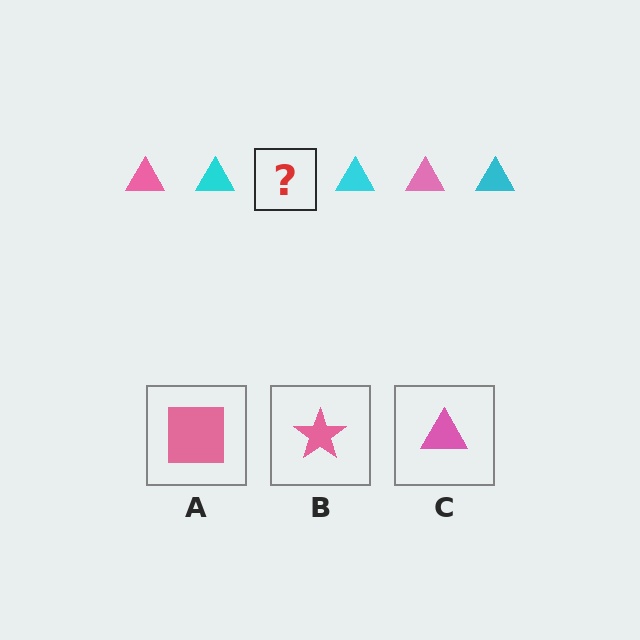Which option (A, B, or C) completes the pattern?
C.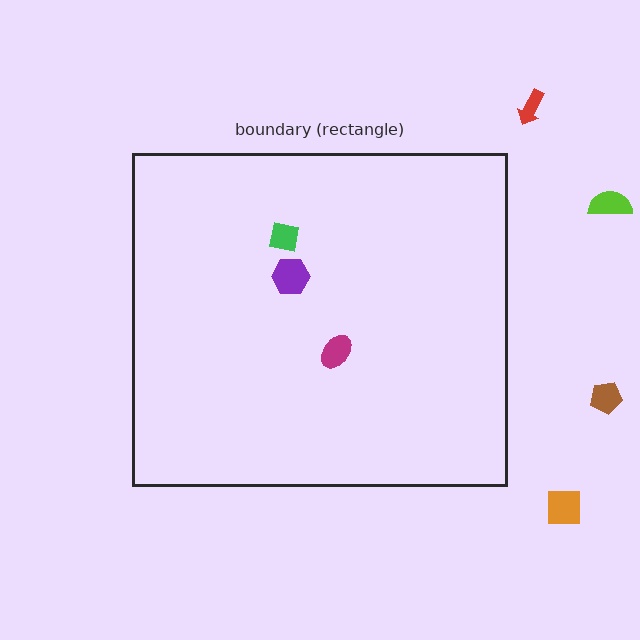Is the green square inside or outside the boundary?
Inside.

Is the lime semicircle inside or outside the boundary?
Outside.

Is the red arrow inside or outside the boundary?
Outside.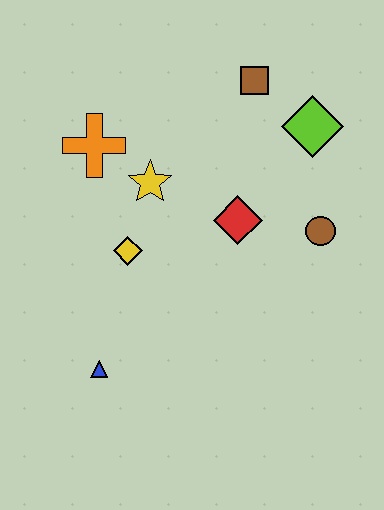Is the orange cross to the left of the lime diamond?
Yes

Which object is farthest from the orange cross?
The brown circle is farthest from the orange cross.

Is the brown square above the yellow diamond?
Yes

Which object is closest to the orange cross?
The yellow star is closest to the orange cross.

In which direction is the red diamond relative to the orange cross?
The red diamond is to the right of the orange cross.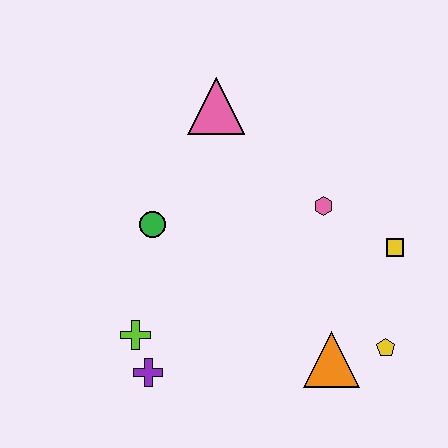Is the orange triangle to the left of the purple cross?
No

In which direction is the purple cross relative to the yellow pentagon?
The purple cross is to the left of the yellow pentagon.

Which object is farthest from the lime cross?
The yellow square is farthest from the lime cross.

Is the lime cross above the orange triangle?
Yes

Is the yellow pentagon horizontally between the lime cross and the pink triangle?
No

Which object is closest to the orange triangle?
The yellow pentagon is closest to the orange triangle.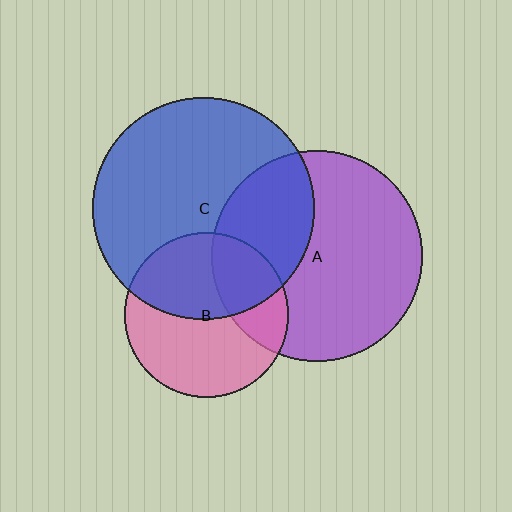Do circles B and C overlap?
Yes.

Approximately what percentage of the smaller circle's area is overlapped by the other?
Approximately 45%.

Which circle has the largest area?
Circle C (blue).